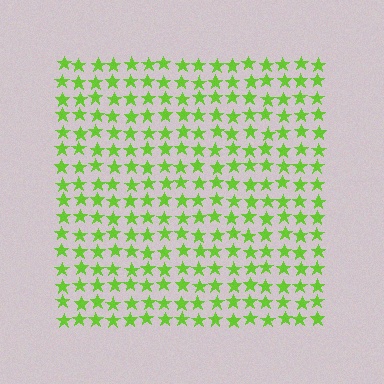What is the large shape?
The large shape is a square.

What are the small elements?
The small elements are stars.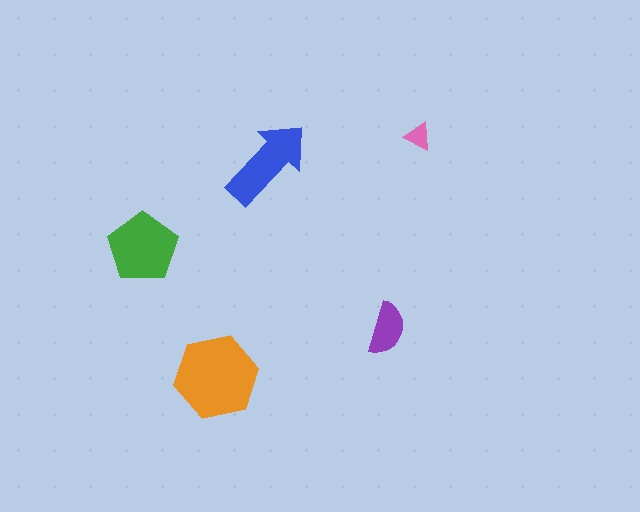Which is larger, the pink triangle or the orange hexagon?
The orange hexagon.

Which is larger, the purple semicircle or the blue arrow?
The blue arrow.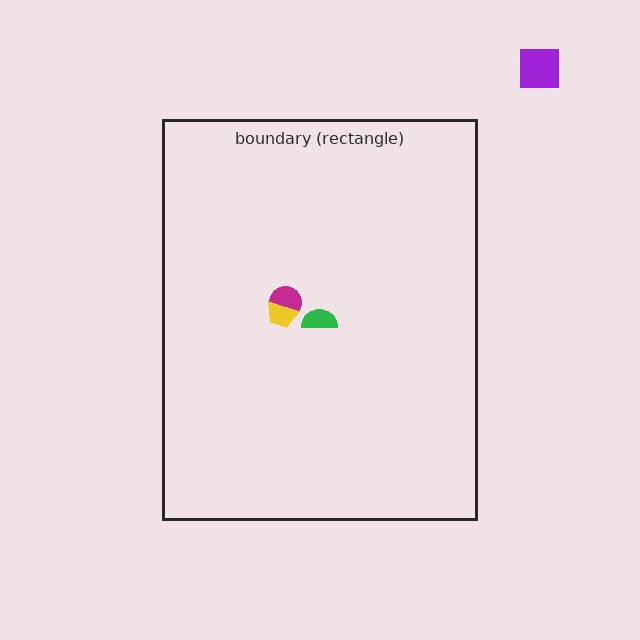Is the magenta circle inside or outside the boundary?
Inside.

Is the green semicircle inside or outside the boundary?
Inside.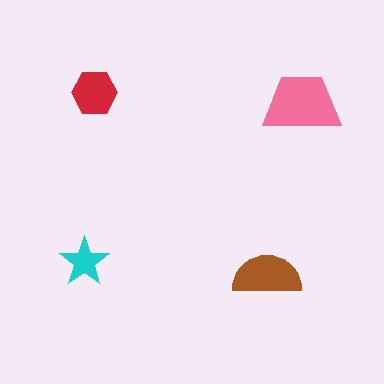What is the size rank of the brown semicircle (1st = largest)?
2nd.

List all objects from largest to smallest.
The pink trapezoid, the brown semicircle, the red hexagon, the cyan star.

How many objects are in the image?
There are 4 objects in the image.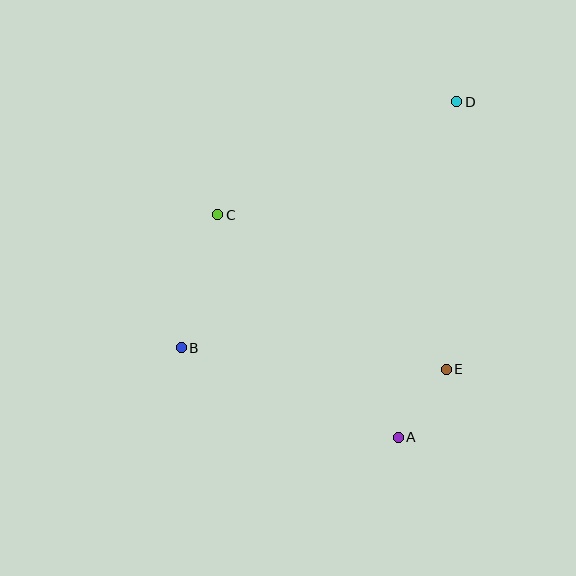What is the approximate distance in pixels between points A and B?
The distance between A and B is approximately 235 pixels.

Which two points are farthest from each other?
Points B and D are farthest from each other.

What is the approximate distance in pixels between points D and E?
The distance between D and E is approximately 268 pixels.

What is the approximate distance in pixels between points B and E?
The distance between B and E is approximately 266 pixels.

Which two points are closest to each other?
Points A and E are closest to each other.